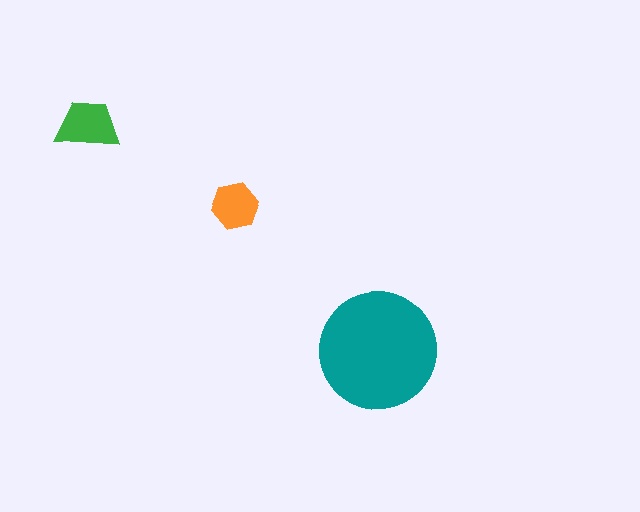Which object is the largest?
The teal circle.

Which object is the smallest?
The orange hexagon.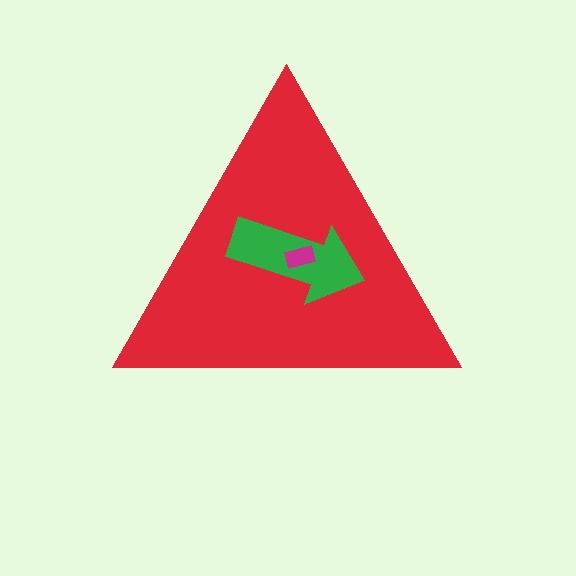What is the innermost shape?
The magenta rectangle.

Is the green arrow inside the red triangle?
Yes.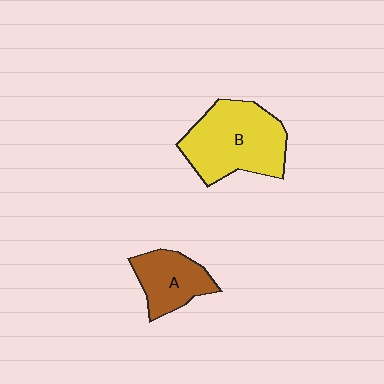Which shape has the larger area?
Shape B (yellow).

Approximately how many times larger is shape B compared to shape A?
Approximately 1.8 times.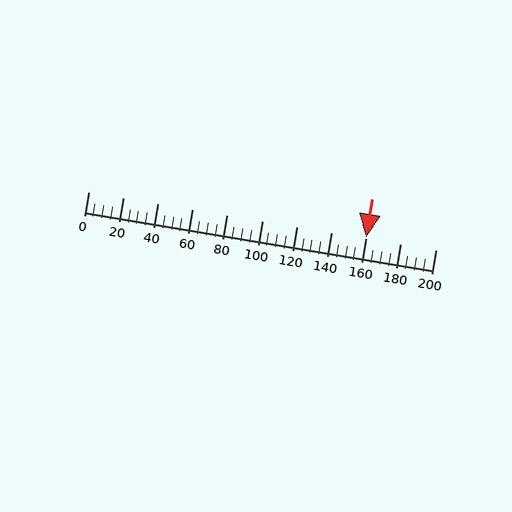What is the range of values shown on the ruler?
The ruler shows values from 0 to 200.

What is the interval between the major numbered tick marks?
The major tick marks are spaced 20 units apart.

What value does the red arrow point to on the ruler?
The red arrow points to approximately 160.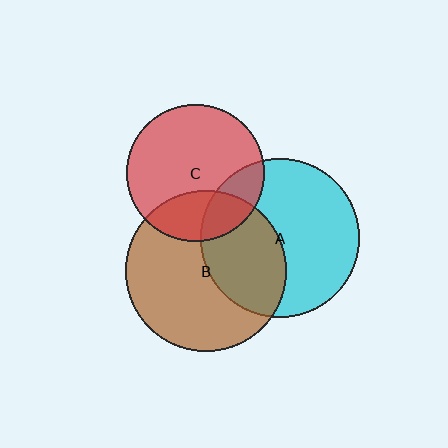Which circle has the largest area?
Circle B (brown).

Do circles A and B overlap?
Yes.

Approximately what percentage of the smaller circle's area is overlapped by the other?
Approximately 40%.